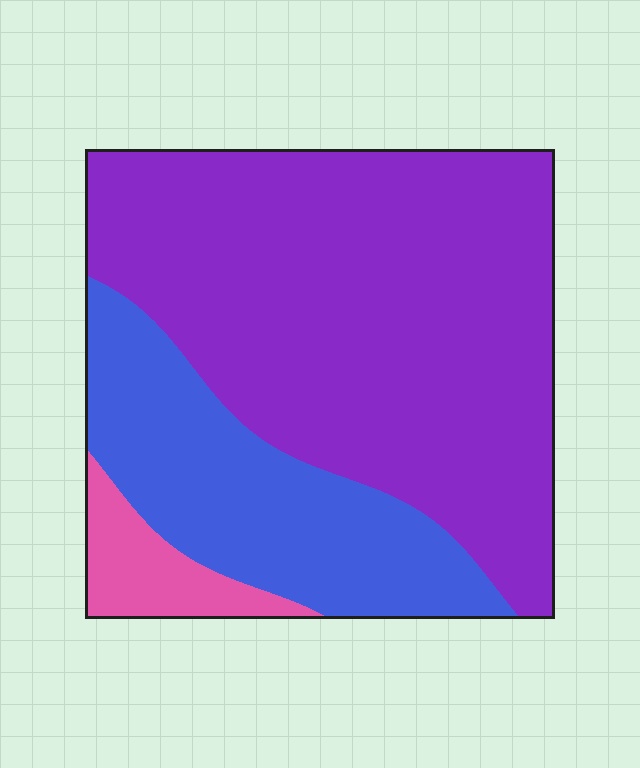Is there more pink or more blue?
Blue.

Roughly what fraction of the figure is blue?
Blue takes up about one quarter (1/4) of the figure.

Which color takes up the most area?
Purple, at roughly 65%.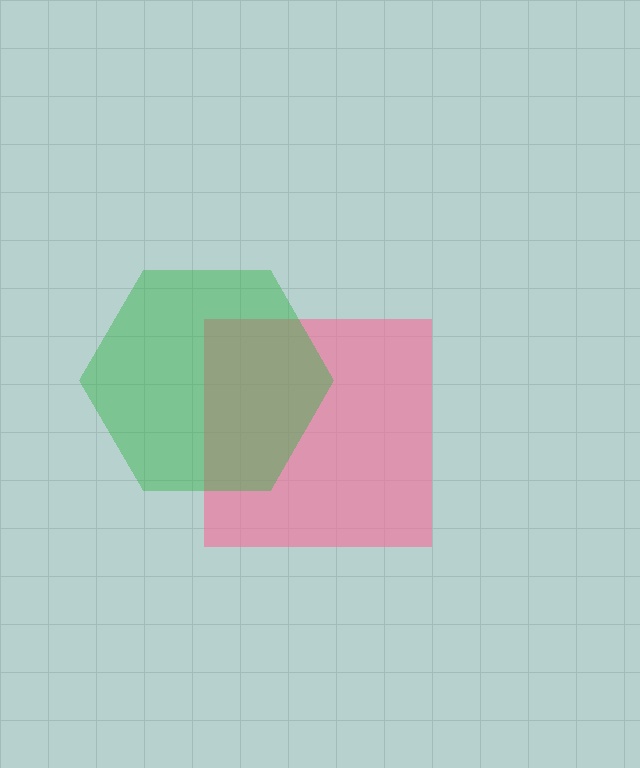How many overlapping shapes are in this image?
There are 2 overlapping shapes in the image.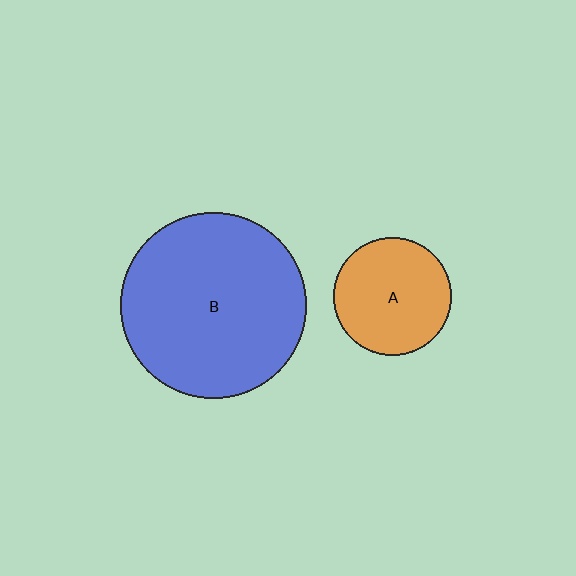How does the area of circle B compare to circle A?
Approximately 2.5 times.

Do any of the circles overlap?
No, none of the circles overlap.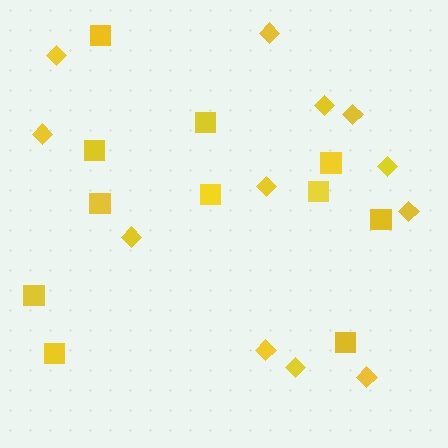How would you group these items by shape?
There are 2 groups: one group of squares (11) and one group of diamonds (12).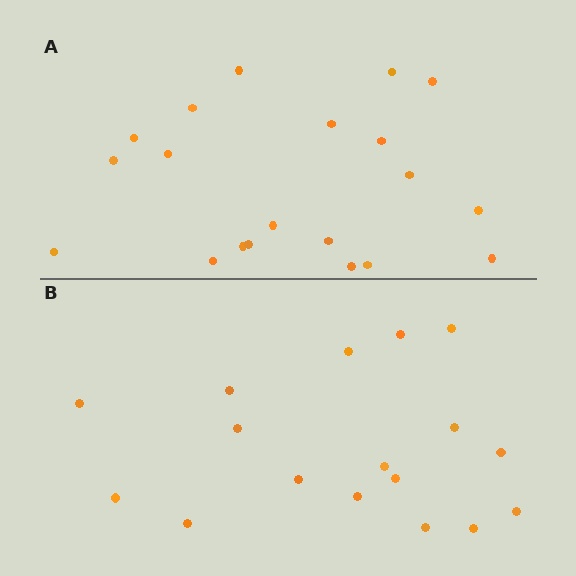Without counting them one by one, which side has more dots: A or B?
Region A (the top region) has more dots.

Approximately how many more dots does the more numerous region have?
Region A has just a few more — roughly 2 or 3 more dots than region B.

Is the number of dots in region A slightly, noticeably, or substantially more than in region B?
Region A has only slightly more — the two regions are fairly close. The ratio is roughly 1.2 to 1.